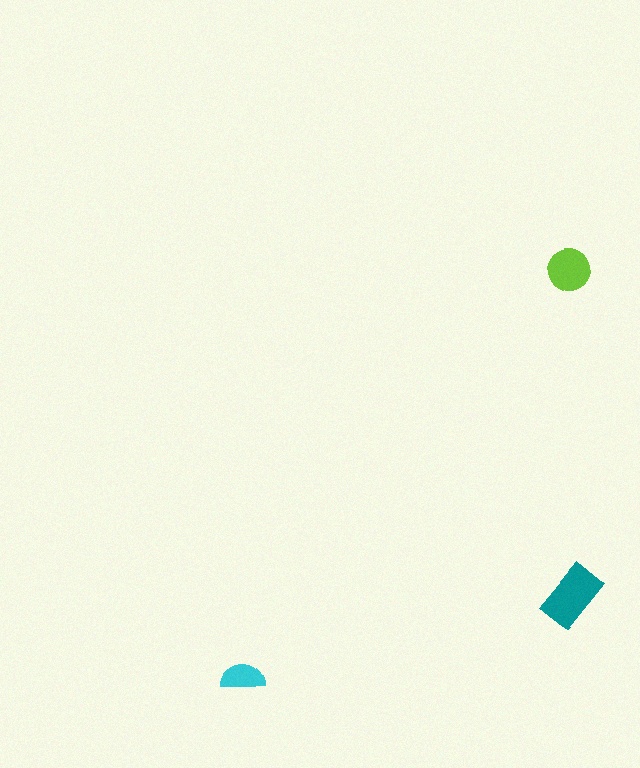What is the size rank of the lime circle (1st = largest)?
2nd.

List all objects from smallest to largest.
The cyan semicircle, the lime circle, the teal rectangle.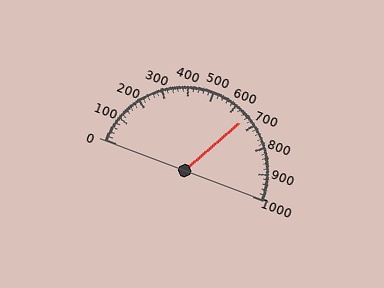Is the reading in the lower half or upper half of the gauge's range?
The reading is in the upper half of the range (0 to 1000).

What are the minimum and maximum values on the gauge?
The gauge ranges from 0 to 1000.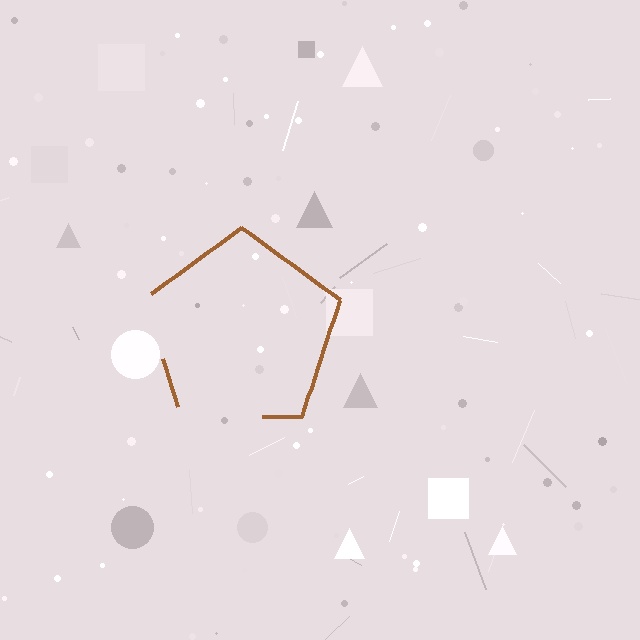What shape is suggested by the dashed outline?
The dashed outline suggests a pentagon.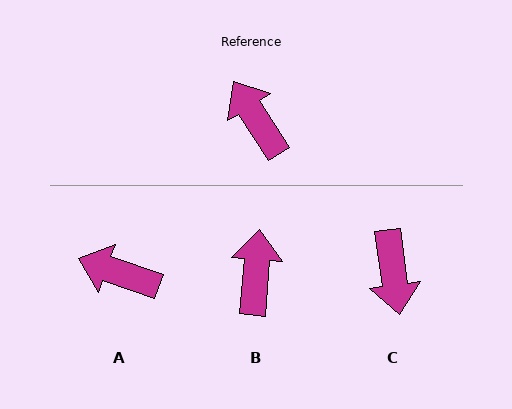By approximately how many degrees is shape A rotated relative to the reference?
Approximately 38 degrees counter-clockwise.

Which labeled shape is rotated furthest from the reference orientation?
C, about 156 degrees away.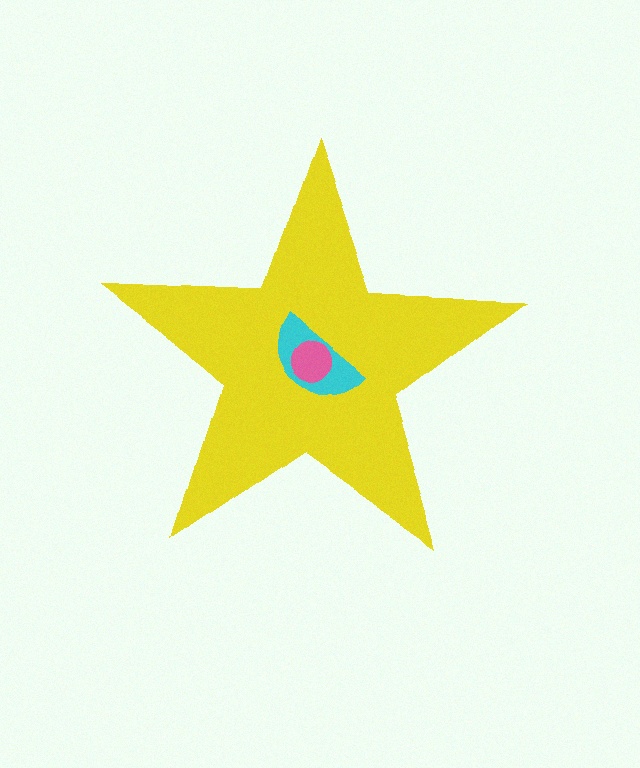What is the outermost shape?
The yellow star.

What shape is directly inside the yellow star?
The cyan semicircle.